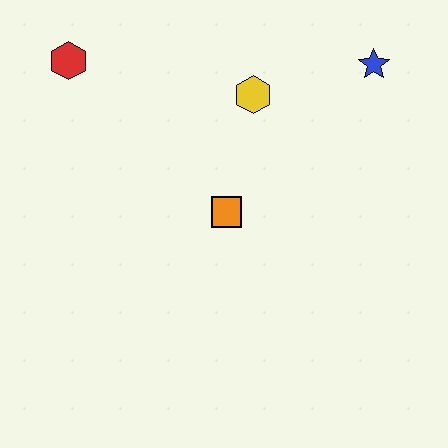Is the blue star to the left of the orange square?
No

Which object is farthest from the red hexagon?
The blue star is farthest from the red hexagon.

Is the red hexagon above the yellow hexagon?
Yes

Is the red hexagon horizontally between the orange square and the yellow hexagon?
No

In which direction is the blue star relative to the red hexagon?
The blue star is to the right of the red hexagon.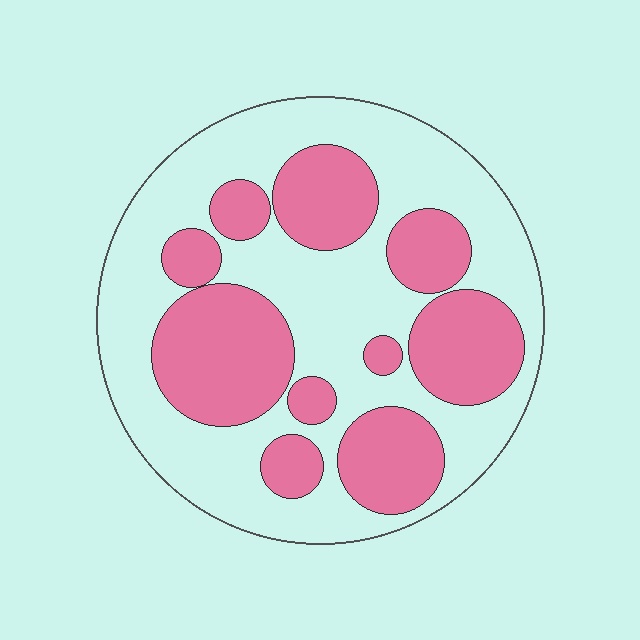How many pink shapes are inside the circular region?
10.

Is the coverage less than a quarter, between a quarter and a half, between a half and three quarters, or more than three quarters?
Between a quarter and a half.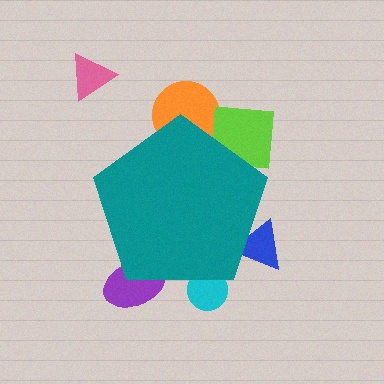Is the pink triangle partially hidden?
No, the pink triangle is fully visible.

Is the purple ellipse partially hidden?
Yes, the purple ellipse is partially hidden behind the teal pentagon.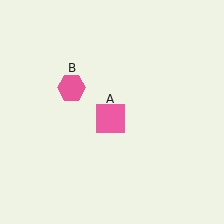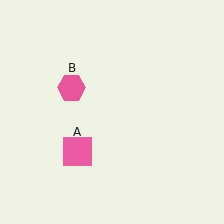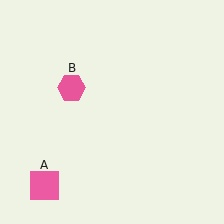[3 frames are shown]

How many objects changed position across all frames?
1 object changed position: pink square (object A).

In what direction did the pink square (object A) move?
The pink square (object A) moved down and to the left.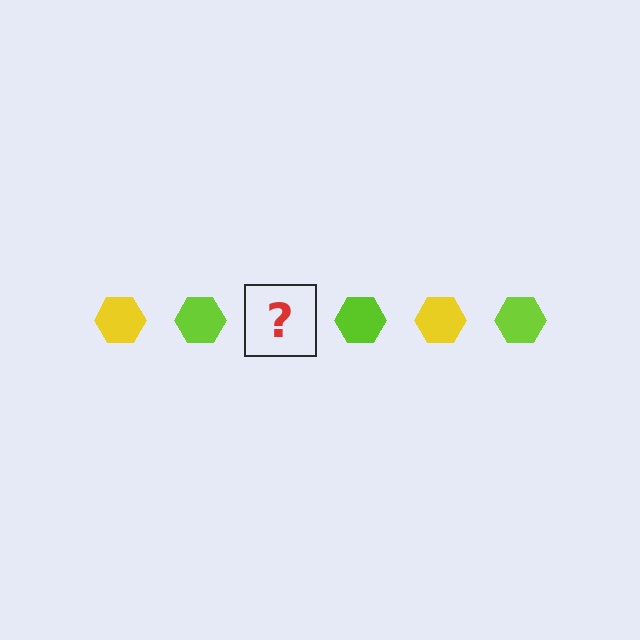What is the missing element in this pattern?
The missing element is a yellow hexagon.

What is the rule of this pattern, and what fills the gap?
The rule is that the pattern cycles through yellow, lime hexagons. The gap should be filled with a yellow hexagon.